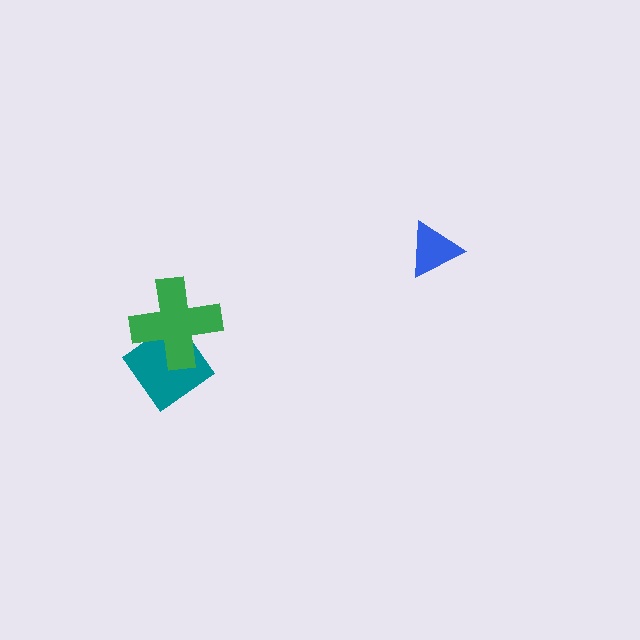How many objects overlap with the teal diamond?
1 object overlaps with the teal diamond.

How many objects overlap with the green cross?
1 object overlaps with the green cross.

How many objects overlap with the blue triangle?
0 objects overlap with the blue triangle.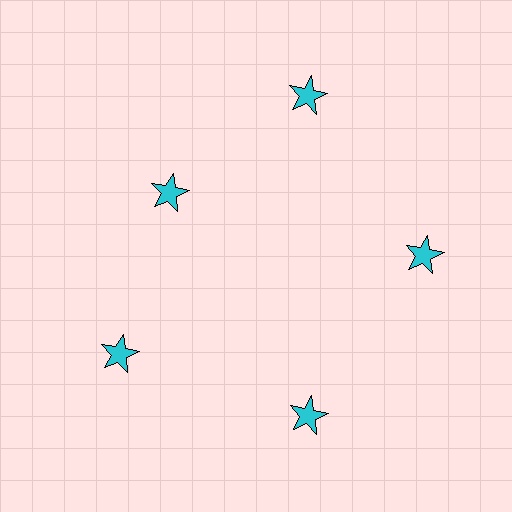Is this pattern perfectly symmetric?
No. The 5 cyan stars are arranged in a ring, but one element near the 10 o'clock position is pulled inward toward the center, breaking the 5-fold rotational symmetry.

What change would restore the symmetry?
The symmetry would be restored by moving it outward, back onto the ring so that all 5 stars sit at equal angles and equal distance from the center.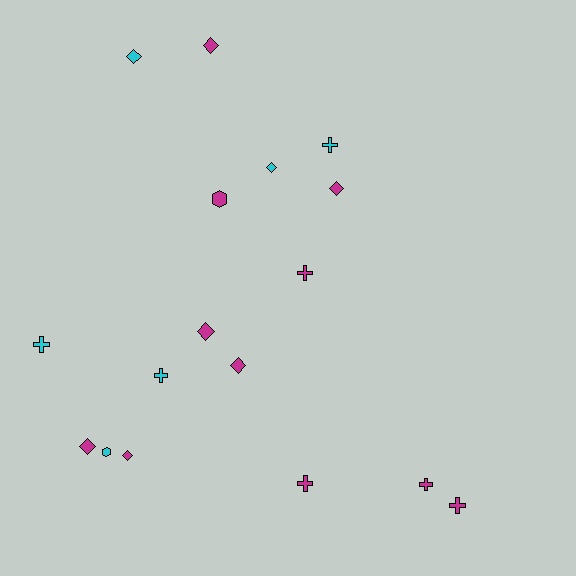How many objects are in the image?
There are 17 objects.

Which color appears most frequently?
Magenta, with 11 objects.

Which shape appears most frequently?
Diamond, with 8 objects.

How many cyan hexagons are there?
There is 1 cyan hexagon.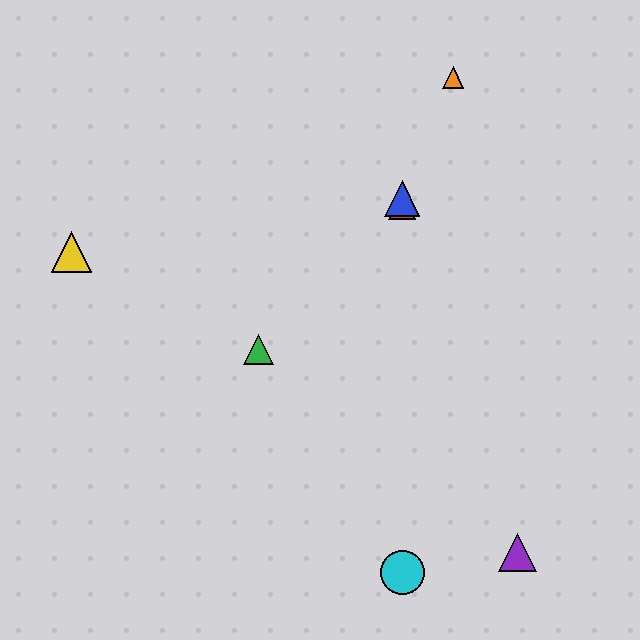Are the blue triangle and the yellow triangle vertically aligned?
No, the blue triangle is at x≈402 and the yellow triangle is at x≈72.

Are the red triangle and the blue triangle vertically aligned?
Yes, both are at x≈402.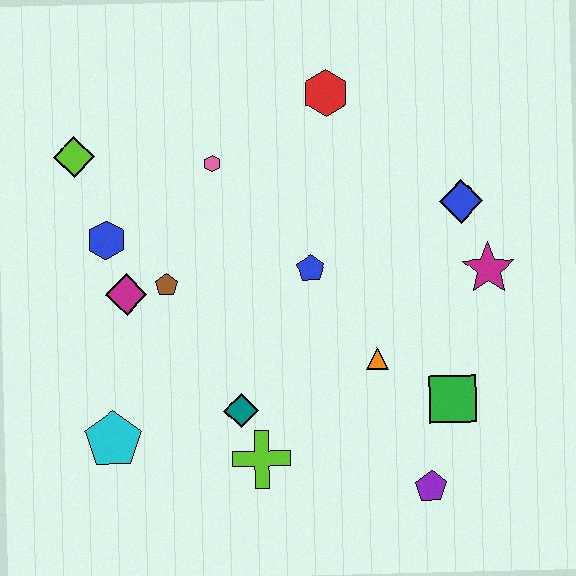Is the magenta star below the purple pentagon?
No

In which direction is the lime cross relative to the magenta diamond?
The lime cross is below the magenta diamond.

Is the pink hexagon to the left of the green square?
Yes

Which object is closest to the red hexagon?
The pink hexagon is closest to the red hexagon.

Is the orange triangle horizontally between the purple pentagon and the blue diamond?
No